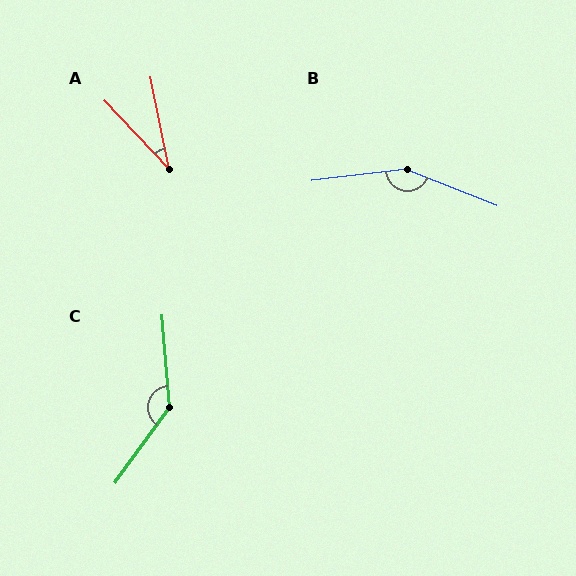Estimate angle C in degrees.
Approximately 139 degrees.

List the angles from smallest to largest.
A (32°), C (139°), B (151°).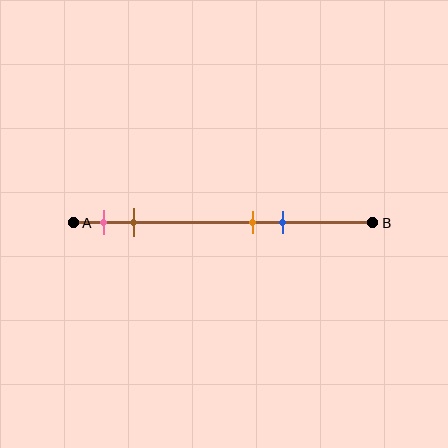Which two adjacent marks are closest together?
The orange and blue marks are the closest adjacent pair.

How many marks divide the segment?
There are 4 marks dividing the segment.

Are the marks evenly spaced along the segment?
No, the marks are not evenly spaced.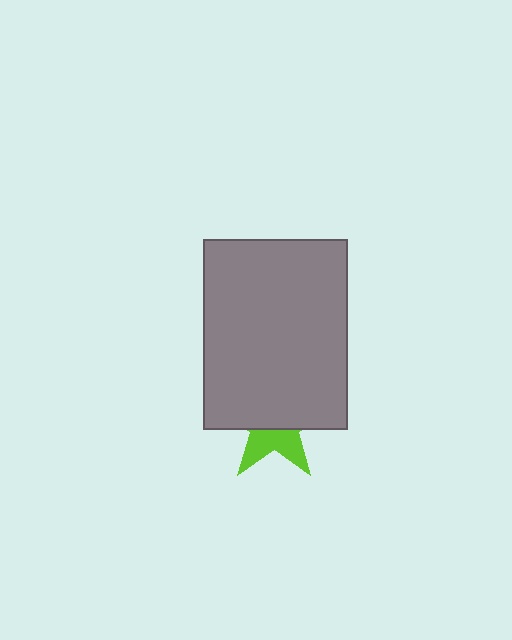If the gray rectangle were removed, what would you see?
You would see the complete lime star.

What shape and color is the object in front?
The object in front is a gray rectangle.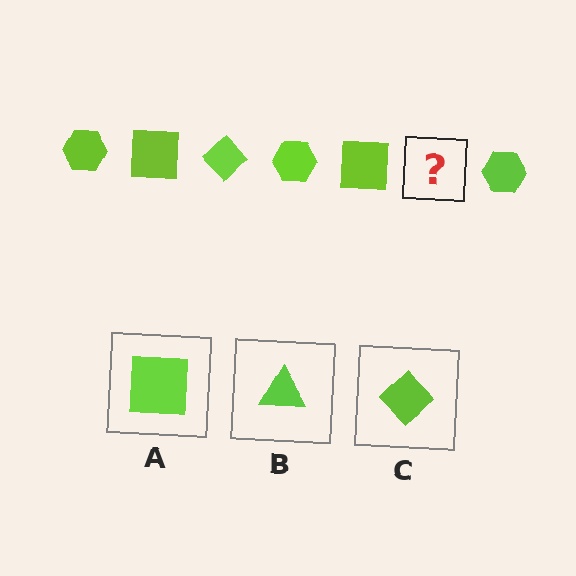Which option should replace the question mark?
Option C.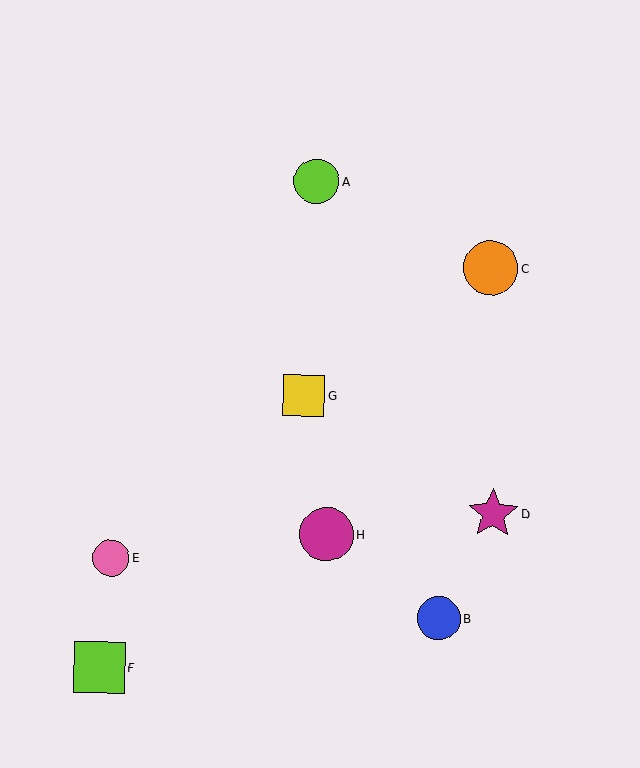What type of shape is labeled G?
Shape G is a yellow square.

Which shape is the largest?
The orange circle (labeled C) is the largest.